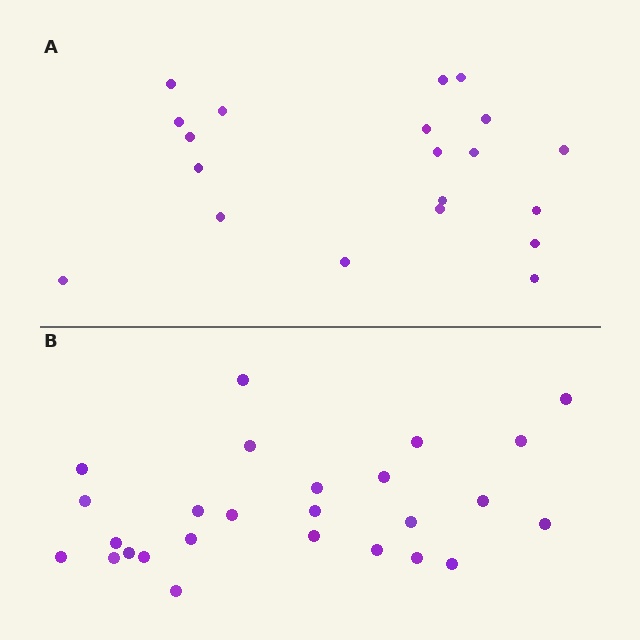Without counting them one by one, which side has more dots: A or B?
Region B (the bottom region) has more dots.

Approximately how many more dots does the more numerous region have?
Region B has about 6 more dots than region A.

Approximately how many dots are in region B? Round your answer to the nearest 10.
About 30 dots. (The exact count is 26, which rounds to 30.)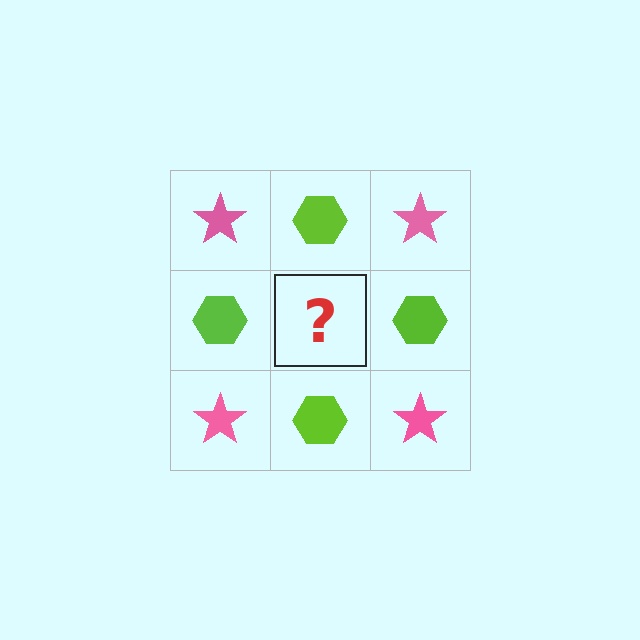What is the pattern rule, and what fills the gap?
The rule is that it alternates pink star and lime hexagon in a checkerboard pattern. The gap should be filled with a pink star.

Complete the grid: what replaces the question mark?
The question mark should be replaced with a pink star.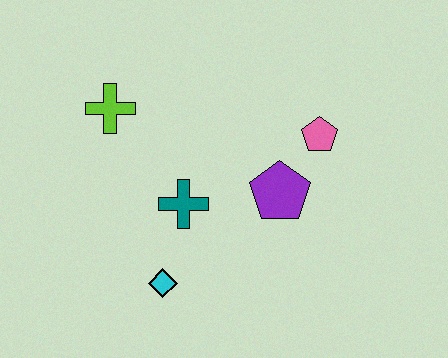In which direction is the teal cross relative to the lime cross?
The teal cross is below the lime cross.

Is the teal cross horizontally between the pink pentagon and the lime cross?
Yes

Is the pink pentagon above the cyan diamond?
Yes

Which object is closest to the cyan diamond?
The teal cross is closest to the cyan diamond.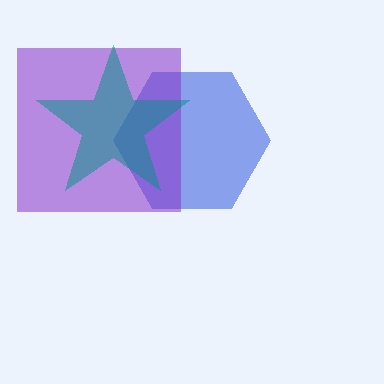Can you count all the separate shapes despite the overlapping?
Yes, there are 3 separate shapes.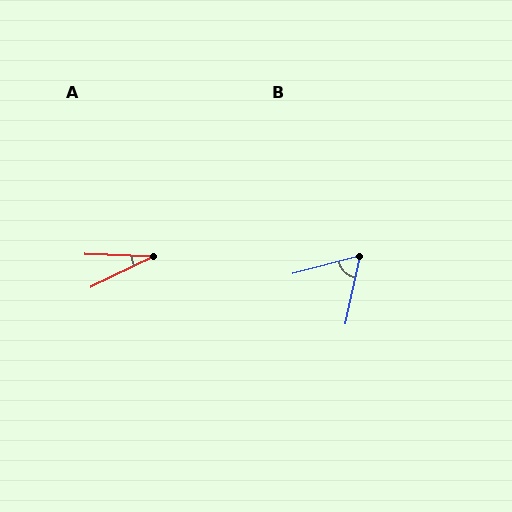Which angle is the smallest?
A, at approximately 28 degrees.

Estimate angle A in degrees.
Approximately 28 degrees.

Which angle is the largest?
B, at approximately 63 degrees.